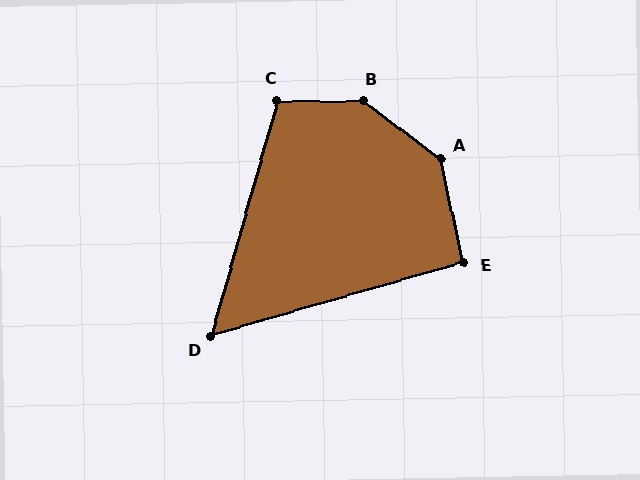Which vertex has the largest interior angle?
B, at approximately 144 degrees.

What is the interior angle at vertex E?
Approximately 94 degrees (approximately right).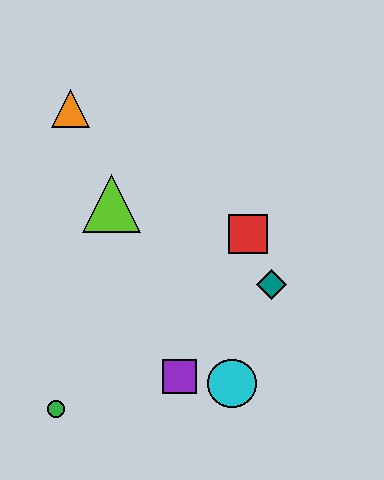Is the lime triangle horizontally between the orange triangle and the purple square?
Yes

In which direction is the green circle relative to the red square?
The green circle is to the left of the red square.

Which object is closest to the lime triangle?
The orange triangle is closest to the lime triangle.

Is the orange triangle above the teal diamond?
Yes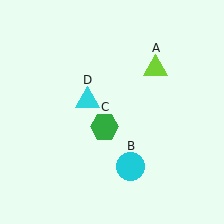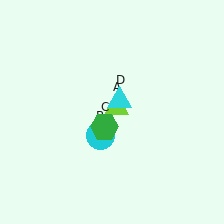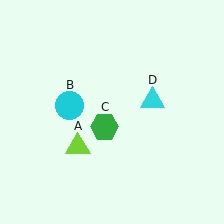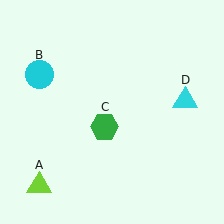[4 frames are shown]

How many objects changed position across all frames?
3 objects changed position: lime triangle (object A), cyan circle (object B), cyan triangle (object D).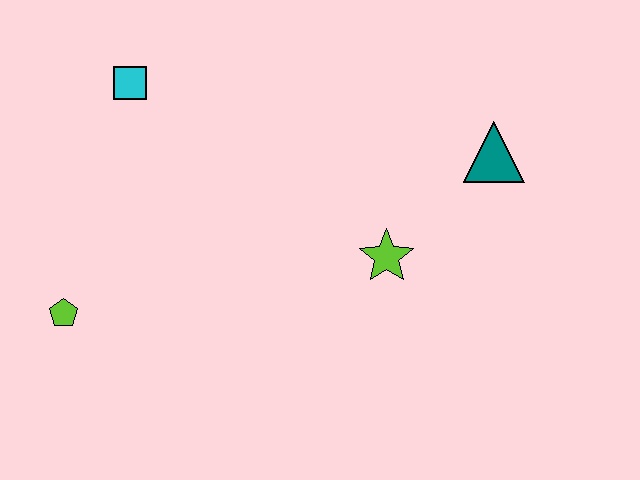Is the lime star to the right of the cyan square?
Yes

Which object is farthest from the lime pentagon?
The teal triangle is farthest from the lime pentagon.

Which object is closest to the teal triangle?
The lime star is closest to the teal triangle.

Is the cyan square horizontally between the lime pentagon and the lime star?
Yes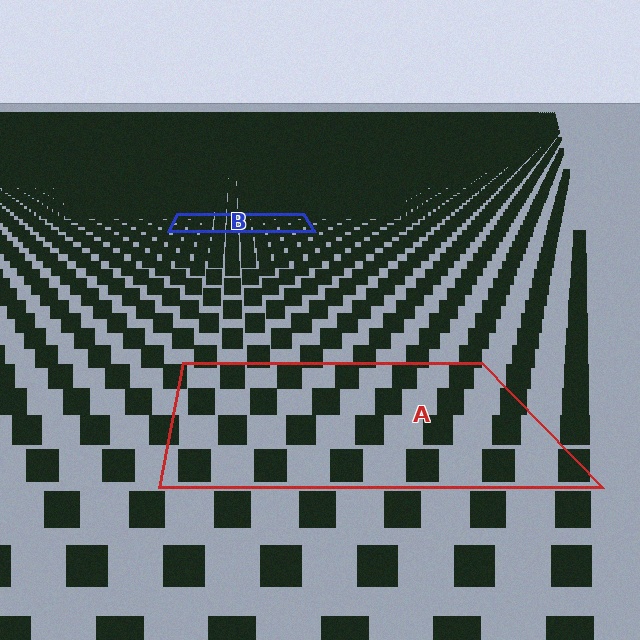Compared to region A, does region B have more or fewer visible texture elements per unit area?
Region B has more texture elements per unit area — they are packed more densely because it is farther away.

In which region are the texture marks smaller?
The texture marks are smaller in region B, because it is farther away.